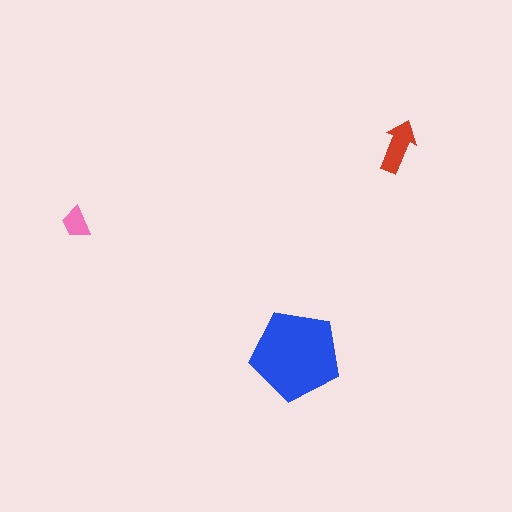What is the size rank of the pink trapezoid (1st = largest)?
3rd.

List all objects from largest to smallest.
The blue pentagon, the red arrow, the pink trapezoid.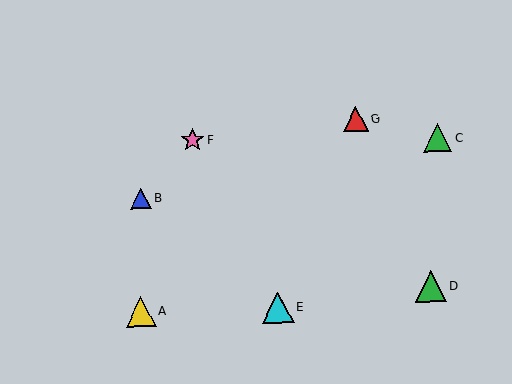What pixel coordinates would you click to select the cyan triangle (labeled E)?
Click at (278, 307) to select the cyan triangle E.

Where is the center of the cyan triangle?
The center of the cyan triangle is at (278, 307).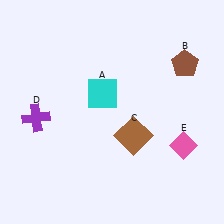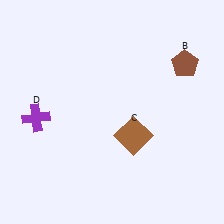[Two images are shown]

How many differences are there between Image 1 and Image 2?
There are 2 differences between the two images.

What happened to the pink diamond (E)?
The pink diamond (E) was removed in Image 2. It was in the bottom-right area of Image 1.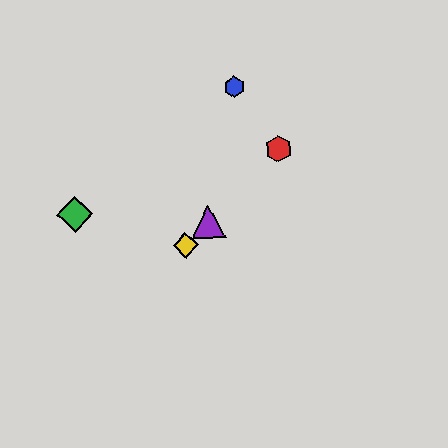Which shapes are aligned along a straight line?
The red hexagon, the yellow diamond, the purple triangle are aligned along a straight line.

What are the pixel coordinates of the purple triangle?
The purple triangle is at (208, 222).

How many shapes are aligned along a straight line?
3 shapes (the red hexagon, the yellow diamond, the purple triangle) are aligned along a straight line.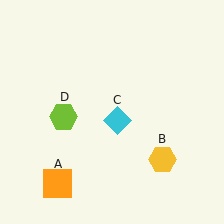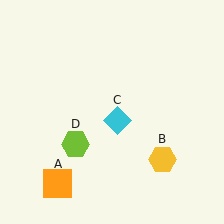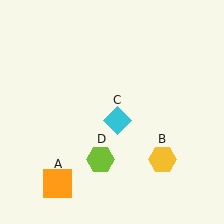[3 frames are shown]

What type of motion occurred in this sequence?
The lime hexagon (object D) rotated counterclockwise around the center of the scene.